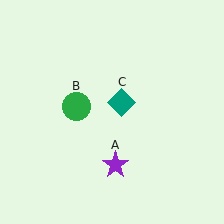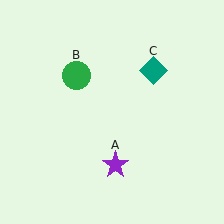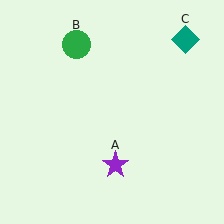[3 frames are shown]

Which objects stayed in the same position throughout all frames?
Purple star (object A) remained stationary.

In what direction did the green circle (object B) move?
The green circle (object B) moved up.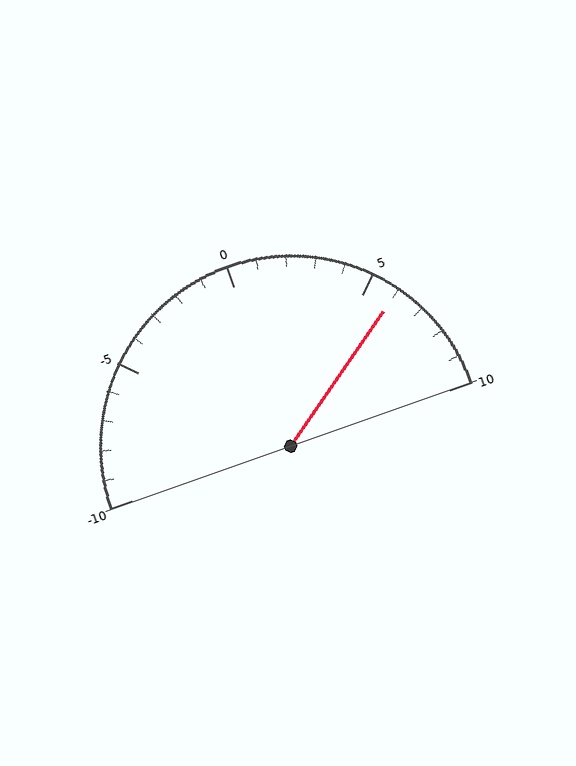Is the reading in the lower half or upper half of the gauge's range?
The reading is in the upper half of the range (-10 to 10).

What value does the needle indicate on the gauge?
The needle indicates approximately 6.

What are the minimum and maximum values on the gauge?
The gauge ranges from -10 to 10.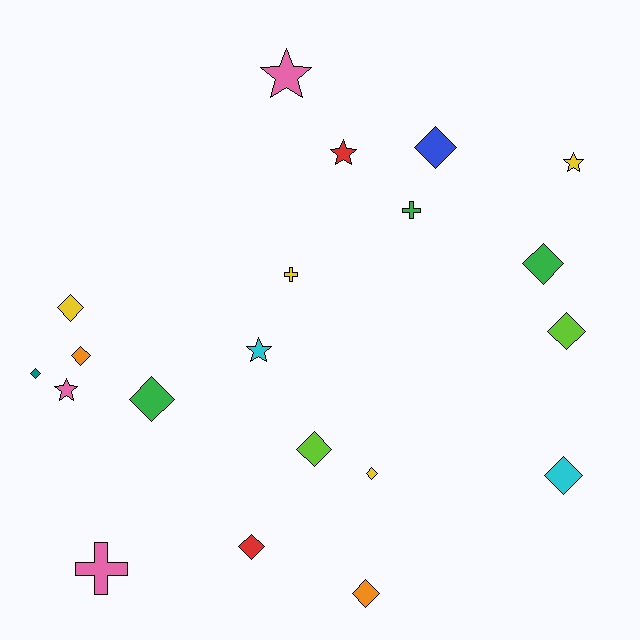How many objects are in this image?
There are 20 objects.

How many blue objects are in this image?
There is 1 blue object.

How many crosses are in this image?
There are 3 crosses.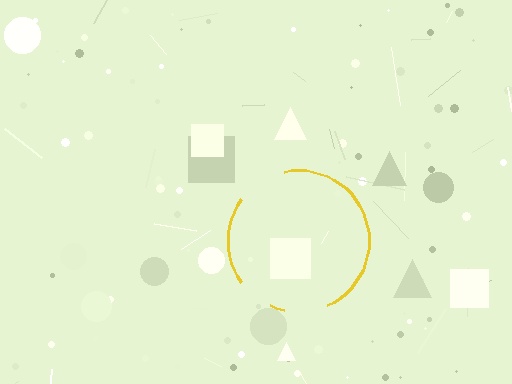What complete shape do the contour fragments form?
The contour fragments form a circle.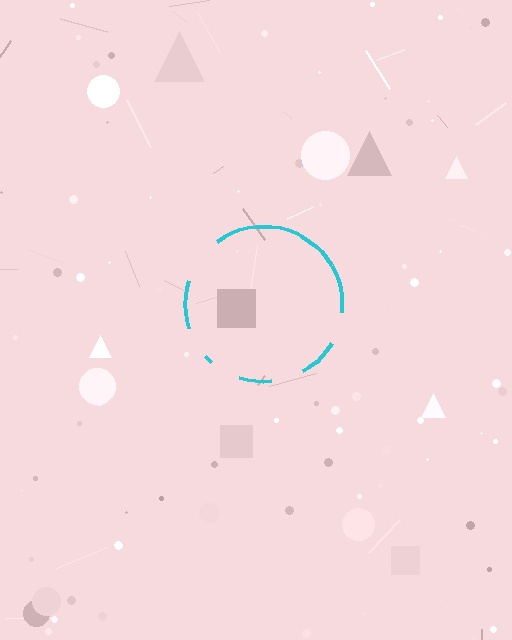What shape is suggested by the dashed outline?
The dashed outline suggests a circle.